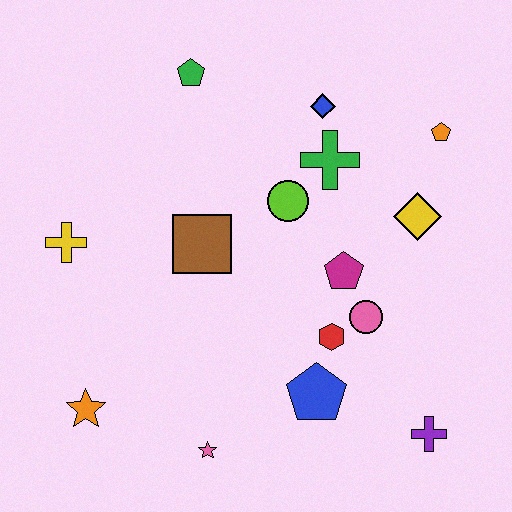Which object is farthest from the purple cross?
The green pentagon is farthest from the purple cross.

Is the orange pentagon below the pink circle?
No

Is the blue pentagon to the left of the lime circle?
No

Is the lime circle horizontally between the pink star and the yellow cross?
No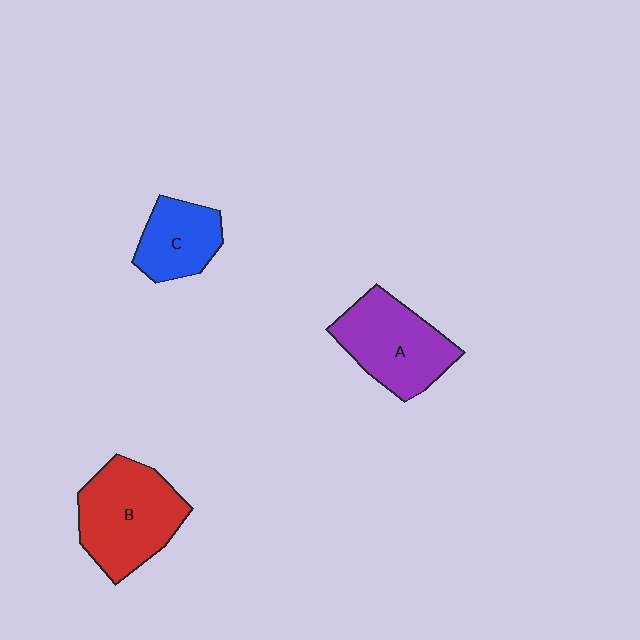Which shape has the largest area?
Shape B (red).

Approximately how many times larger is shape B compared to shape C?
Approximately 1.7 times.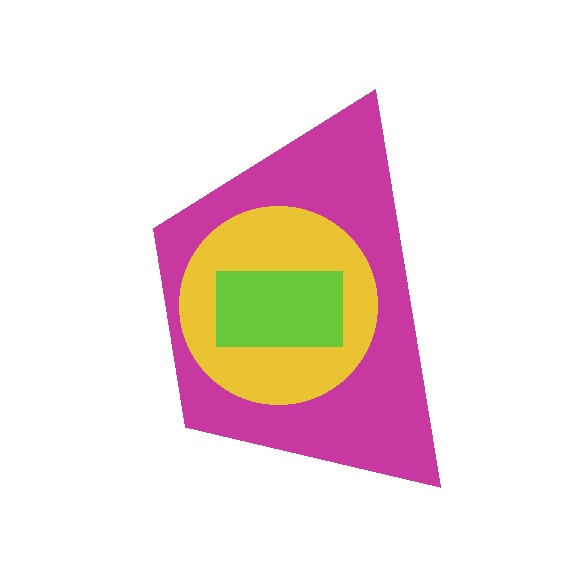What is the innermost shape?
The lime rectangle.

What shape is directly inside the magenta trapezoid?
The yellow circle.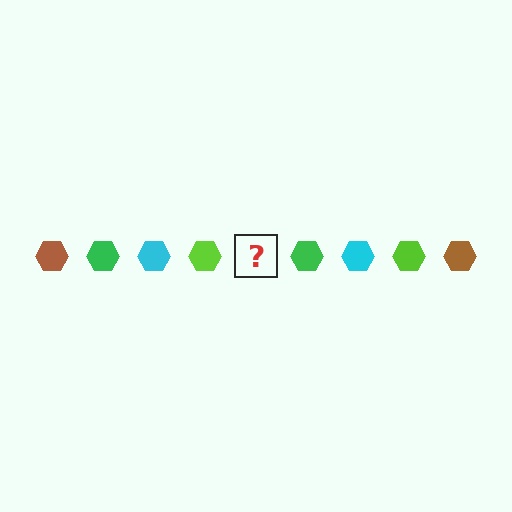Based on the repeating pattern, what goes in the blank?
The blank should be a brown hexagon.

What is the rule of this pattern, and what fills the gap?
The rule is that the pattern cycles through brown, green, cyan, lime hexagons. The gap should be filled with a brown hexagon.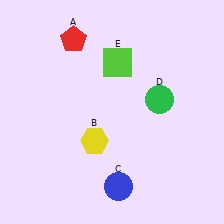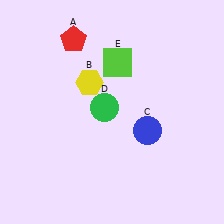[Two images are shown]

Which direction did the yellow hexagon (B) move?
The yellow hexagon (B) moved up.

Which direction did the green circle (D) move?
The green circle (D) moved left.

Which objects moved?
The objects that moved are: the yellow hexagon (B), the blue circle (C), the green circle (D).